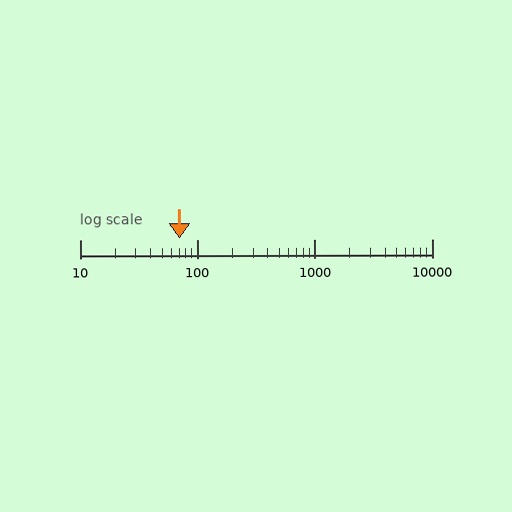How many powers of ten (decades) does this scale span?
The scale spans 3 decades, from 10 to 10000.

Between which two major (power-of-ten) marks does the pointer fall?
The pointer is between 10 and 100.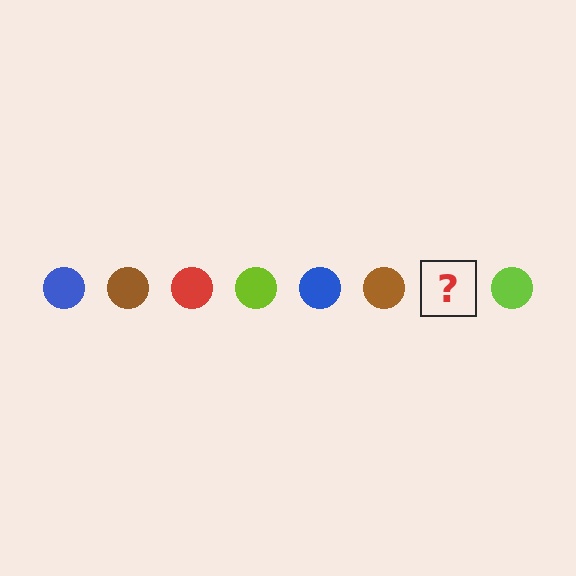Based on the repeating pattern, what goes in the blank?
The blank should be a red circle.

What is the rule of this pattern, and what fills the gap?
The rule is that the pattern cycles through blue, brown, red, lime circles. The gap should be filled with a red circle.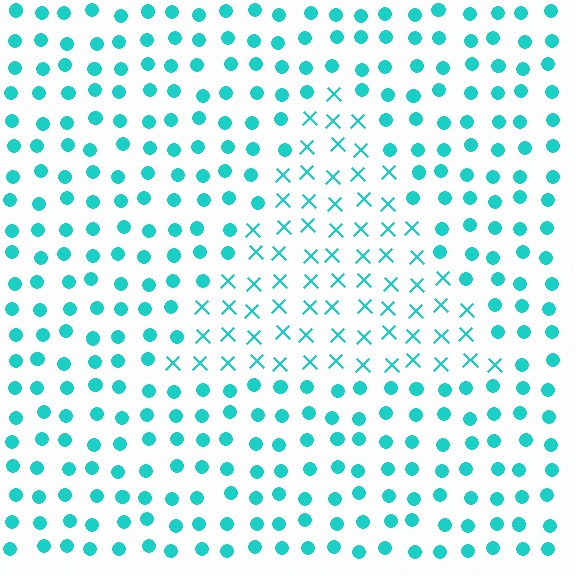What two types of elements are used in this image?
The image uses X marks inside the triangle region and circles outside it.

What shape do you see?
I see a triangle.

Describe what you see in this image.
The image is filled with small cyan elements arranged in a uniform grid. A triangle-shaped region contains X marks, while the surrounding area contains circles. The boundary is defined purely by the change in element shape.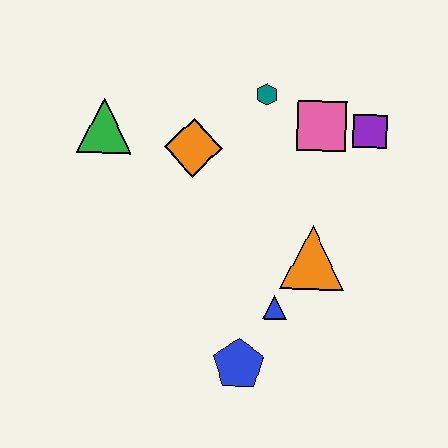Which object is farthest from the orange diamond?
The blue pentagon is farthest from the orange diamond.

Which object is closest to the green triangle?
The orange diamond is closest to the green triangle.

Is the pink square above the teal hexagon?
No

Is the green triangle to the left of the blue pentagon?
Yes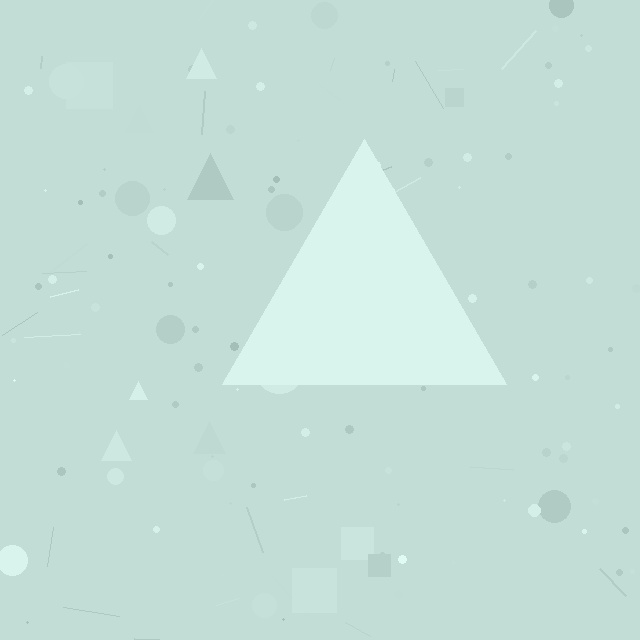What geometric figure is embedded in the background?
A triangle is embedded in the background.